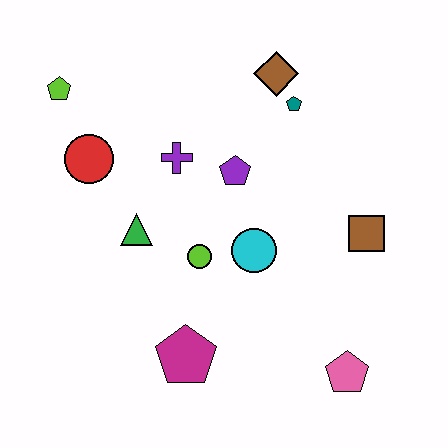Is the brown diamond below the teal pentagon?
No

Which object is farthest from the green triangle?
The pink pentagon is farthest from the green triangle.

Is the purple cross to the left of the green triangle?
No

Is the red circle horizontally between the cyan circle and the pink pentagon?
No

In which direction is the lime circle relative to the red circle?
The lime circle is to the right of the red circle.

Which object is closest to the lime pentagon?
The red circle is closest to the lime pentagon.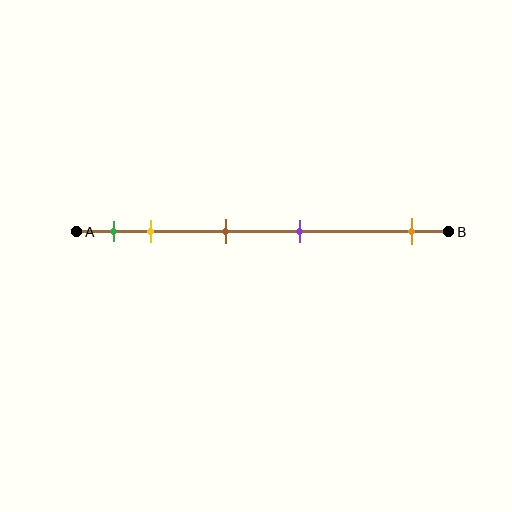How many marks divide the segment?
There are 5 marks dividing the segment.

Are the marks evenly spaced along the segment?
No, the marks are not evenly spaced.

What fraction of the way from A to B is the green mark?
The green mark is approximately 10% (0.1) of the way from A to B.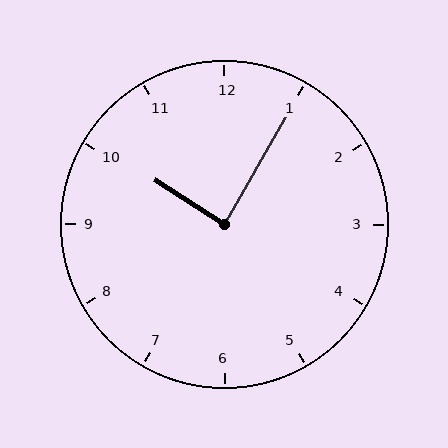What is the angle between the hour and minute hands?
Approximately 88 degrees.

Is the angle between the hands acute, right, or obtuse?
It is right.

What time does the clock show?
10:05.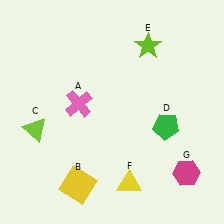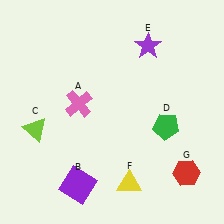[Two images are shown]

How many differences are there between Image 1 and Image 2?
There are 3 differences between the two images.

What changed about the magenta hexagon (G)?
In Image 1, G is magenta. In Image 2, it changed to red.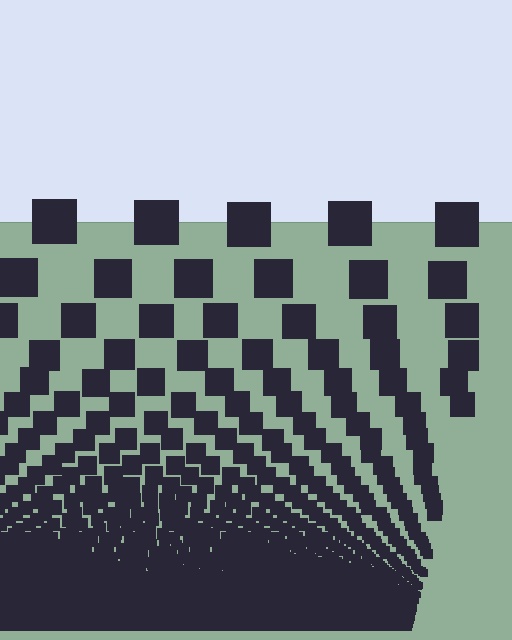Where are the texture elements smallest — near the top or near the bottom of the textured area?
Near the bottom.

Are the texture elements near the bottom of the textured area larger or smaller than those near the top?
Smaller. The gradient is inverted — elements near the bottom are smaller and denser.